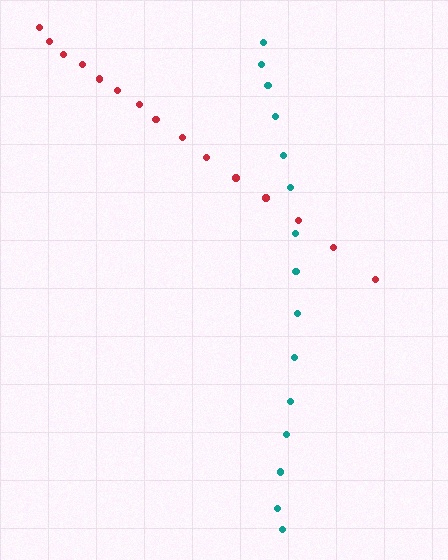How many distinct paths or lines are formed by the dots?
There are 2 distinct paths.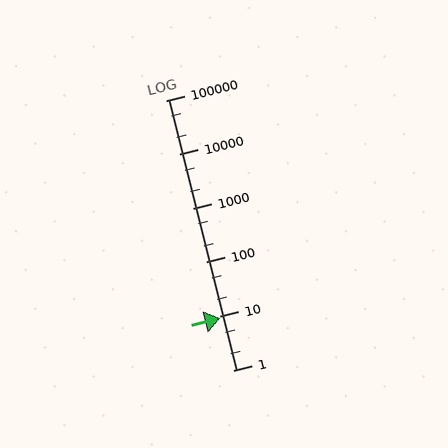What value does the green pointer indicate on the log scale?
The pointer indicates approximately 9.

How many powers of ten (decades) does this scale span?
The scale spans 5 decades, from 1 to 100000.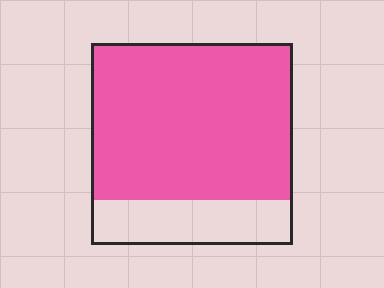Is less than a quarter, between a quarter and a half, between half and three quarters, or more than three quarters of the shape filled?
More than three quarters.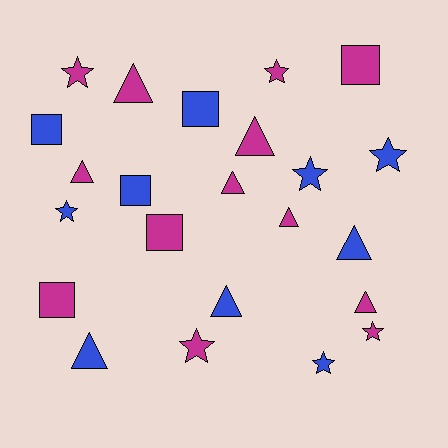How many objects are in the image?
There are 23 objects.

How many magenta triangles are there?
There are 6 magenta triangles.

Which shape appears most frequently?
Triangle, with 9 objects.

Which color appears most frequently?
Magenta, with 13 objects.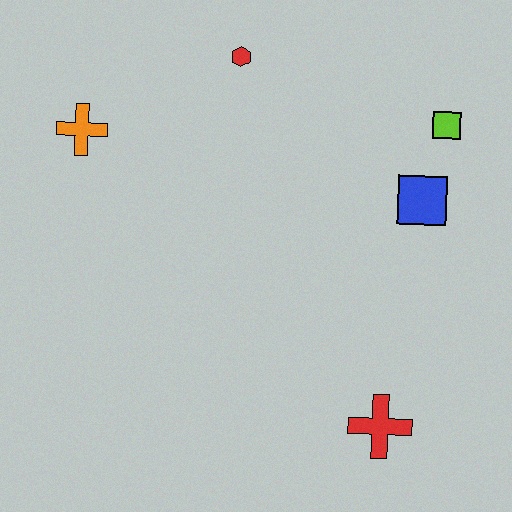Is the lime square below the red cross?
No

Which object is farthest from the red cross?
The orange cross is farthest from the red cross.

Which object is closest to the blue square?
The lime square is closest to the blue square.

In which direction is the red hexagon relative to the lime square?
The red hexagon is to the left of the lime square.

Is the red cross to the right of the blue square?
No